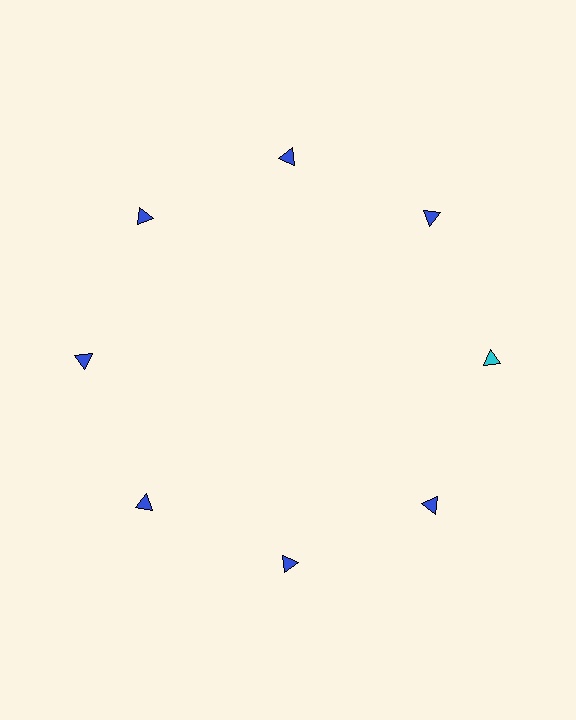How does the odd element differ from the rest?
It has a different color: cyan instead of blue.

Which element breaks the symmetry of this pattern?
The cyan triangle at roughly the 3 o'clock position breaks the symmetry. All other shapes are blue triangles.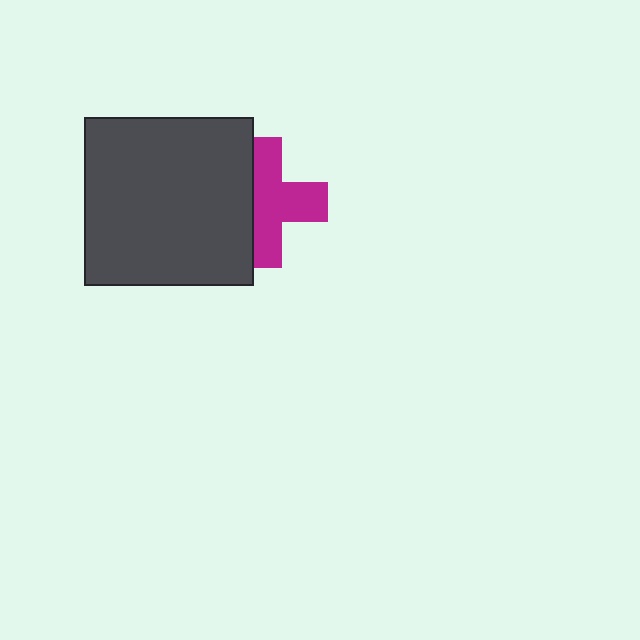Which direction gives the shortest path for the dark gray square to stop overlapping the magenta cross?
Moving left gives the shortest separation.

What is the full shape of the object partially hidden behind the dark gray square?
The partially hidden object is a magenta cross.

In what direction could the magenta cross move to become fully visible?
The magenta cross could move right. That would shift it out from behind the dark gray square entirely.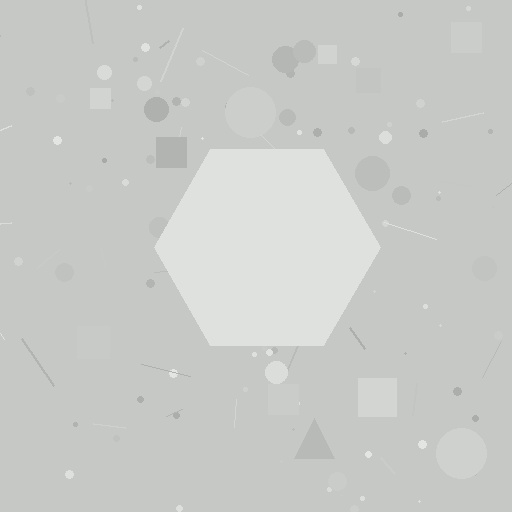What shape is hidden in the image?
A hexagon is hidden in the image.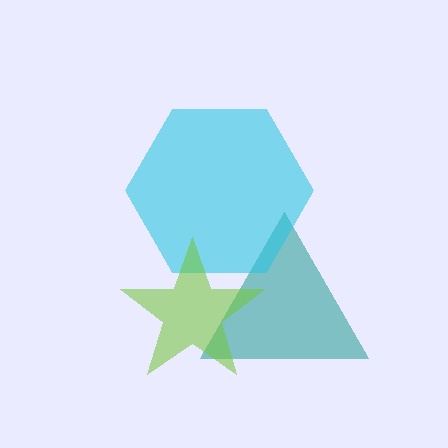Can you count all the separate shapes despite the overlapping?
Yes, there are 3 separate shapes.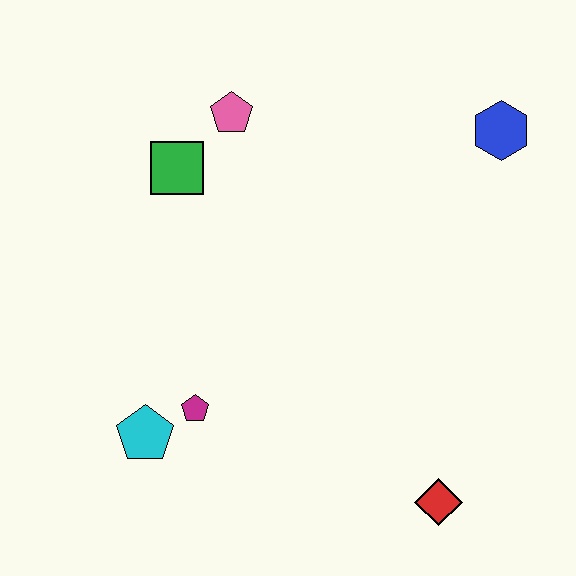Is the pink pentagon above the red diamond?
Yes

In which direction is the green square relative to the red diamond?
The green square is above the red diamond.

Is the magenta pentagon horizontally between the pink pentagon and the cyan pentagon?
Yes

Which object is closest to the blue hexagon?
The pink pentagon is closest to the blue hexagon.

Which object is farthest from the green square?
The red diamond is farthest from the green square.